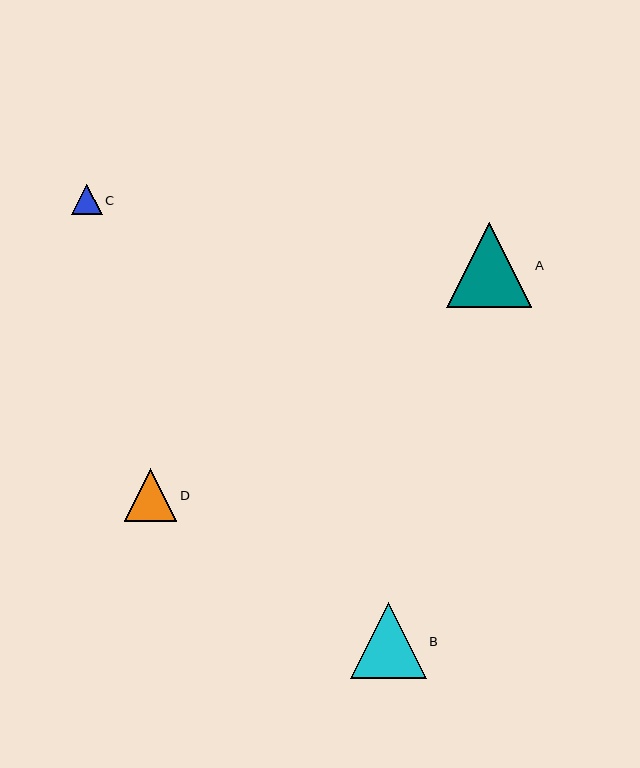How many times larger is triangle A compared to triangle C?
Triangle A is approximately 2.8 times the size of triangle C.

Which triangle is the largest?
Triangle A is the largest with a size of approximately 85 pixels.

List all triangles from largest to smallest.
From largest to smallest: A, B, D, C.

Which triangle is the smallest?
Triangle C is the smallest with a size of approximately 30 pixels.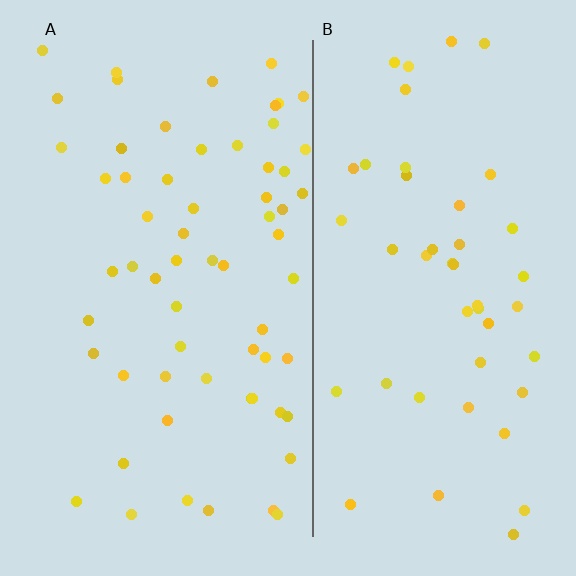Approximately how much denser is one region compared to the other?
Approximately 1.3× — region A over region B.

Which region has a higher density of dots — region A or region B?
A (the left).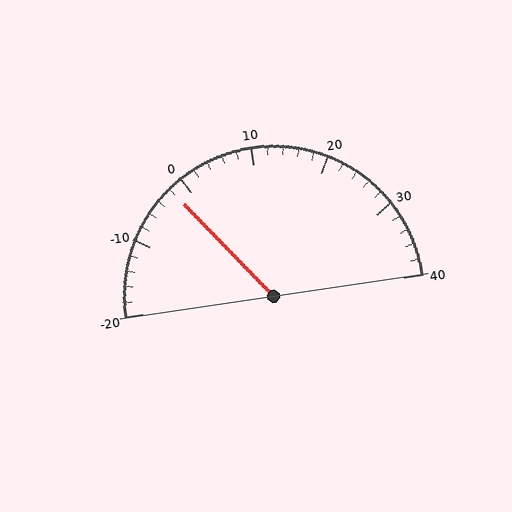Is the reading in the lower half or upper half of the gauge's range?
The reading is in the lower half of the range (-20 to 40).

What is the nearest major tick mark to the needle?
The nearest major tick mark is 0.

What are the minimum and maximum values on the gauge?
The gauge ranges from -20 to 40.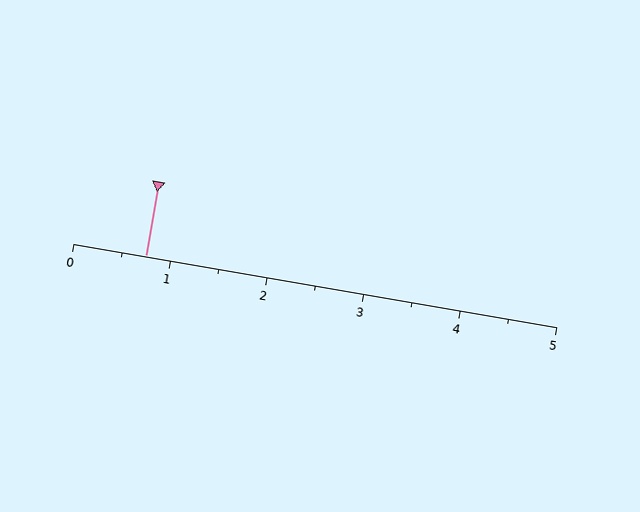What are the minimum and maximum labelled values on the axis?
The axis runs from 0 to 5.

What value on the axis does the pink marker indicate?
The marker indicates approximately 0.8.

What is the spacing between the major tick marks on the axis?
The major ticks are spaced 1 apart.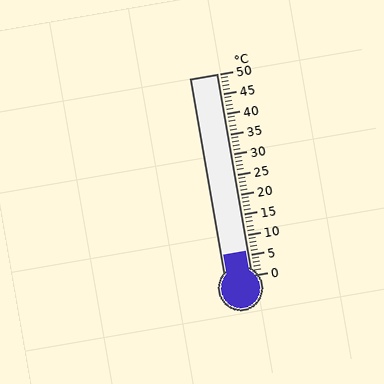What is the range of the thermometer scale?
The thermometer scale ranges from 0°C to 50°C.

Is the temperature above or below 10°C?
The temperature is below 10°C.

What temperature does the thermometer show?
The thermometer shows approximately 6°C.